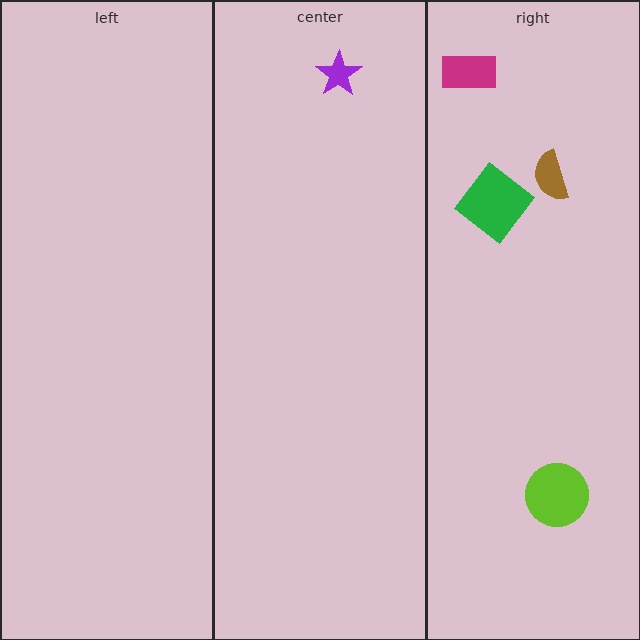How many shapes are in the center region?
1.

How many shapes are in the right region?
4.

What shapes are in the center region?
The purple star.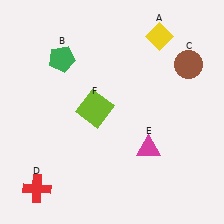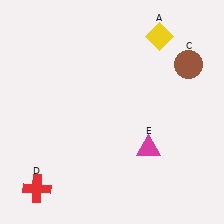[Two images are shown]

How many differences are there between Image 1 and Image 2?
There are 2 differences between the two images.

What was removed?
The green pentagon (B), the lime square (F) were removed in Image 2.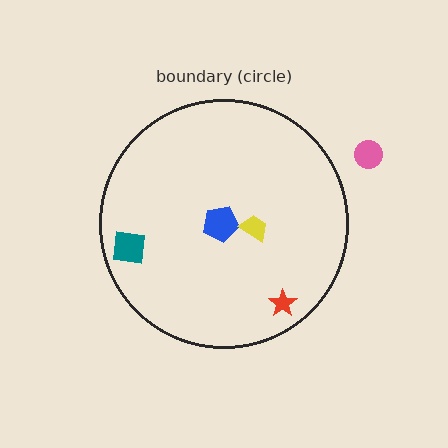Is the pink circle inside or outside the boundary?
Outside.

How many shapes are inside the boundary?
4 inside, 1 outside.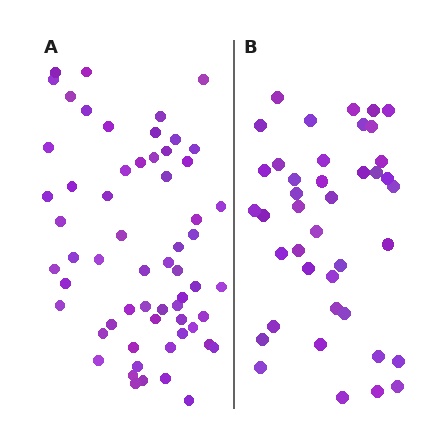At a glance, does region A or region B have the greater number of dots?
Region A (the left region) has more dots.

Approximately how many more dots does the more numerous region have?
Region A has approximately 20 more dots than region B.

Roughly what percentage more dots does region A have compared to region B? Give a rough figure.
About 45% more.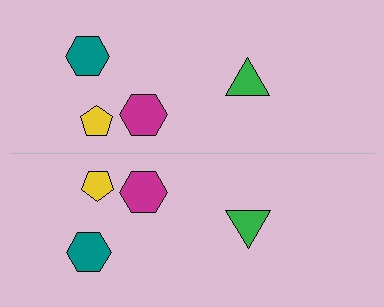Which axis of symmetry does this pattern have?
The pattern has a horizontal axis of symmetry running through the center of the image.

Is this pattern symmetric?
Yes, this pattern has bilateral (reflection) symmetry.